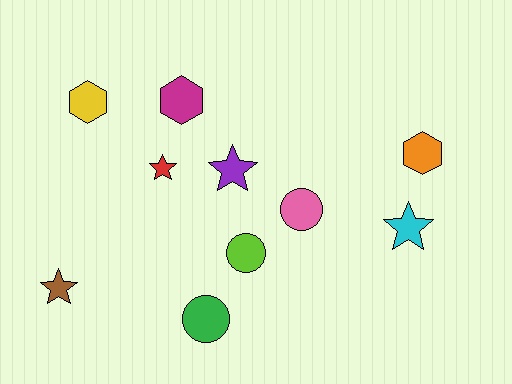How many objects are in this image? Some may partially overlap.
There are 10 objects.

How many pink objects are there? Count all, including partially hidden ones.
There is 1 pink object.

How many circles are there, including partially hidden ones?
There are 3 circles.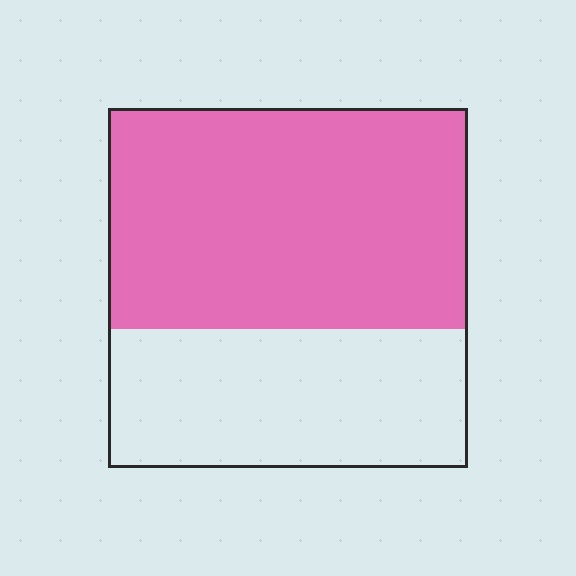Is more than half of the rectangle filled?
Yes.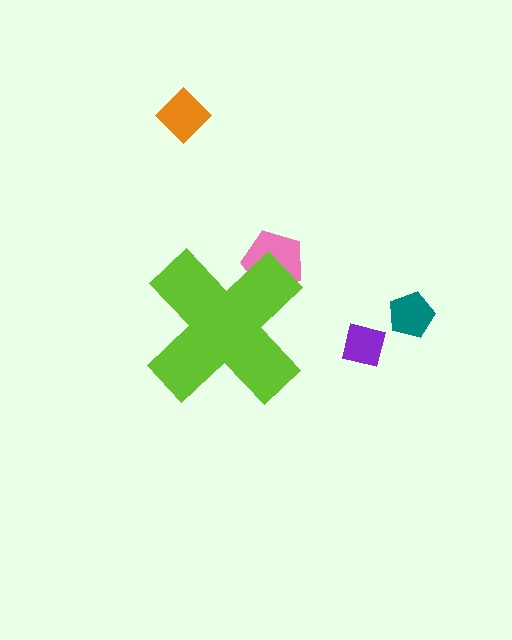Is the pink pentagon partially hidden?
Yes, the pink pentagon is partially hidden behind the lime cross.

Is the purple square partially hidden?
No, the purple square is fully visible.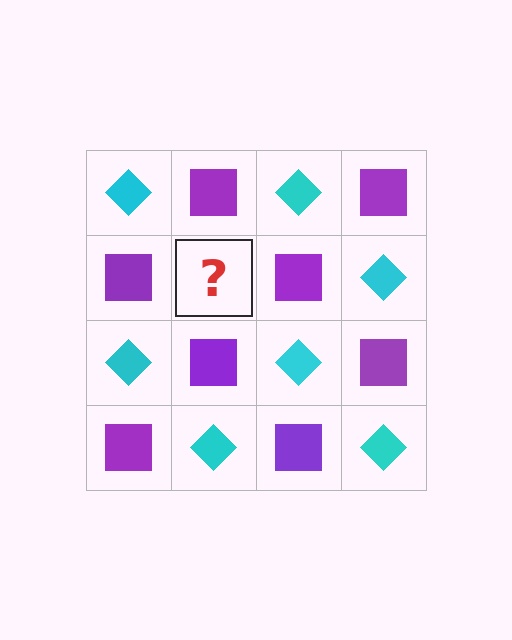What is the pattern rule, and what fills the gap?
The rule is that it alternates cyan diamond and purple square in a checkerboard pattern. The gap should be filled with a cyan diamond.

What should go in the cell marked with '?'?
The missing cell should contain a cyan diamond.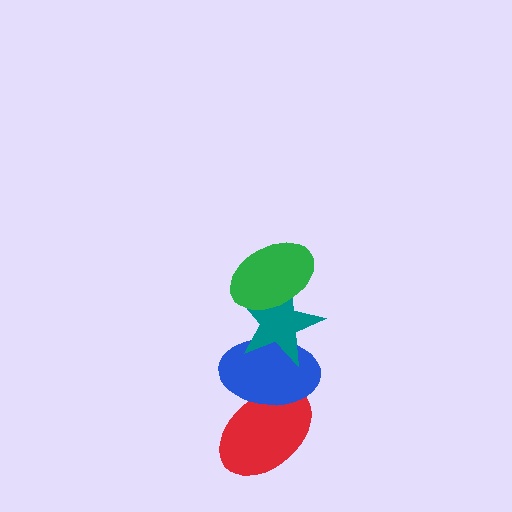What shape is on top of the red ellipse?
The blue ellipse is on top of the red ellipse.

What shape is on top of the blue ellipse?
The teal star is on top of the blue ellipse.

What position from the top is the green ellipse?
The green ellipse is 1st from the top.